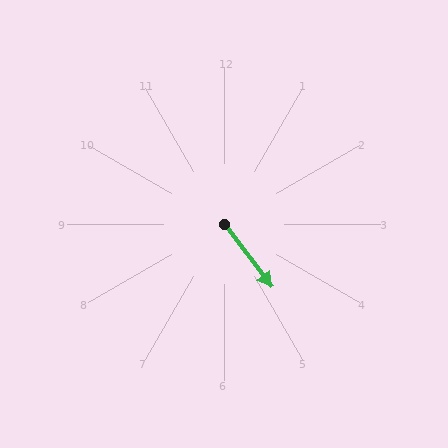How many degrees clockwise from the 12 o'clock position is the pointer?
Approximately 143 degrees.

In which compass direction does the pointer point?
Southeast.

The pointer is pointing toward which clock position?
Roughly 5 o'clock.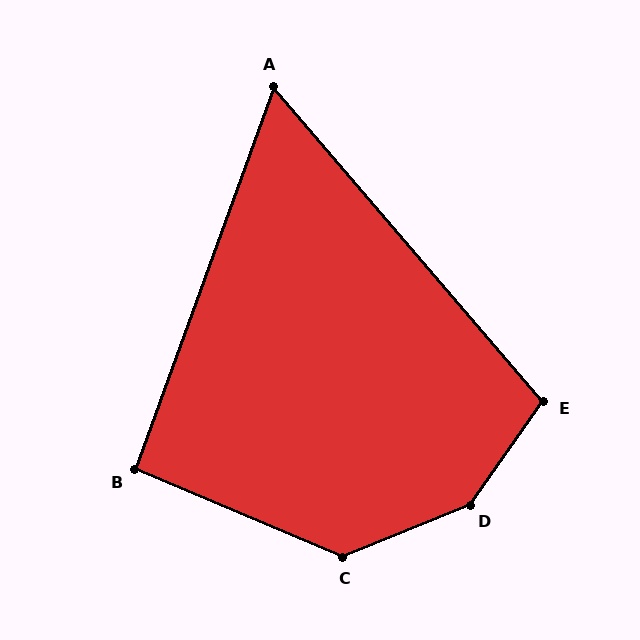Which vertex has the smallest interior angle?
A, at approximately 61 degrees.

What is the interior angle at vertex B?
Approximately 93 degrees (approximately right).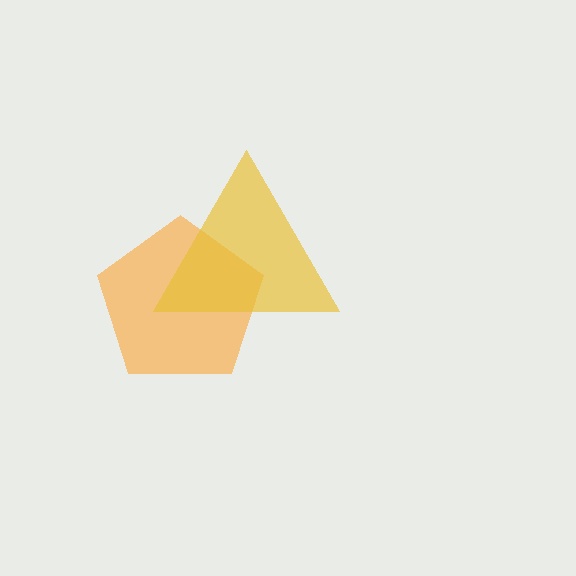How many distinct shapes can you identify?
There are 2 distinct shapes: an orange pentagon, a yellow triangle.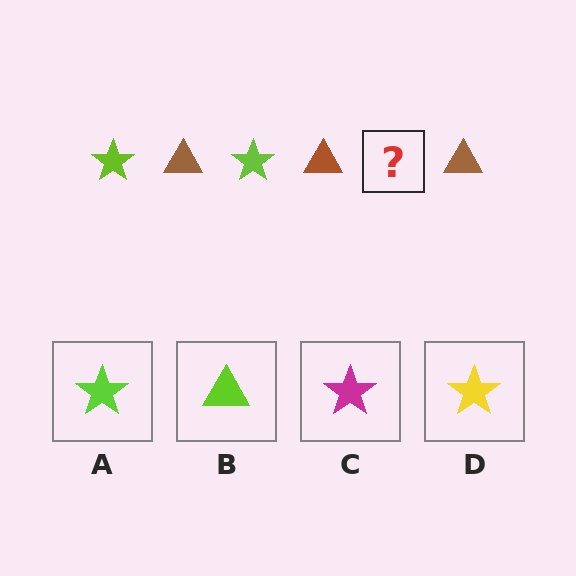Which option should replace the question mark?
Option A.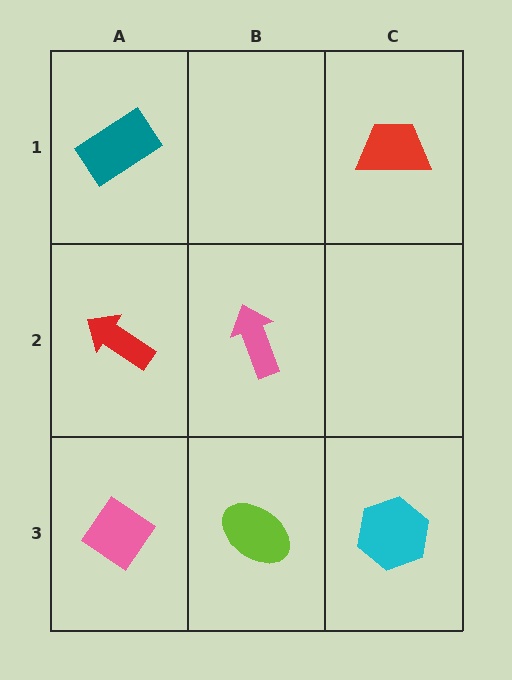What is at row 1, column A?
A teal rectangle.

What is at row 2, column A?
A red arrow.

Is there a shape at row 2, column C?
No, that cell is empty.